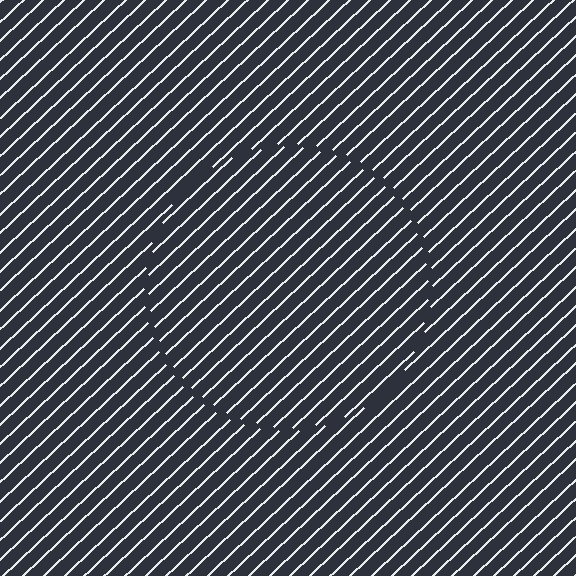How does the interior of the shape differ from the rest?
The interior of the shape contains the same grating, shifted by half a period — the contour is defined by the phase discontinuity where line-ends from the inner and outer gratings abut.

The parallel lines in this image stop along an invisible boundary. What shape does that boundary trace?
An illusory circle. The interior of the shape contains the same grating, shifted by half a period — the contour is defined by the phase discontinuity where line-ends from the inner and outer gratings abut.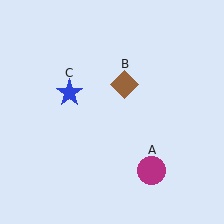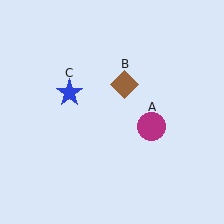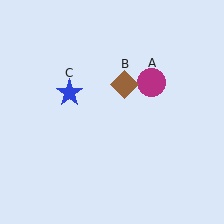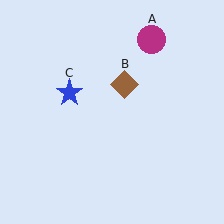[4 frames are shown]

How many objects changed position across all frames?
1 object changed position: magenta circle (object A).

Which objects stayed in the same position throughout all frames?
Brown diamond (object B) and blue star (object C) remained stationary.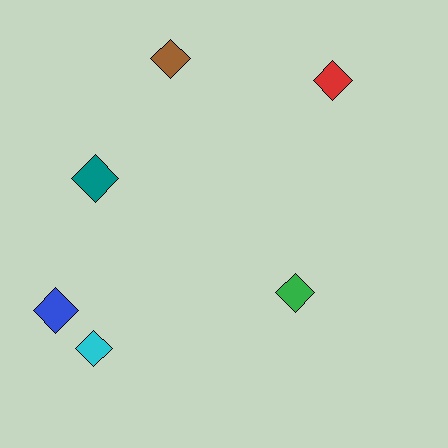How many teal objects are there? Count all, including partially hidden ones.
There is 1 teal object.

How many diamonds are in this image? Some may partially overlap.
There are 6 diamonds.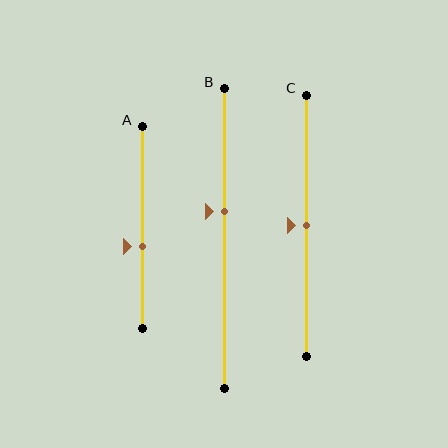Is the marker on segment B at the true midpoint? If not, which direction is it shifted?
No, the marker on segment B is shifted upward by about 9% of the segment length.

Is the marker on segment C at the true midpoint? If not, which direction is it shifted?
Yes, the marker on segment C is at the true midpoint.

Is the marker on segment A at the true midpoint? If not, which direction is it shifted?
No, the marker on segment A is shifted downward by about 9% of the segment length.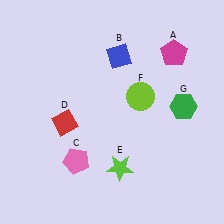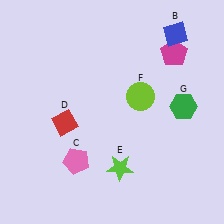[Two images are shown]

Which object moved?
The blue diamond (B) moved right.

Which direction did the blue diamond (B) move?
The blue diamond (B) moved right.